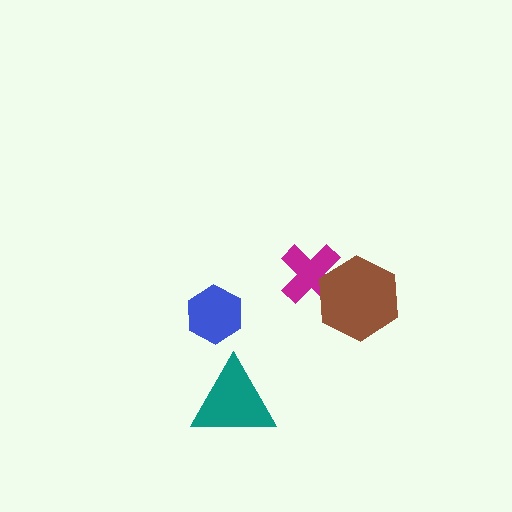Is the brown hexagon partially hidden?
No, no other shape covers it.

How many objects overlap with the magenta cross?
1 object overlaps with the magenta cross.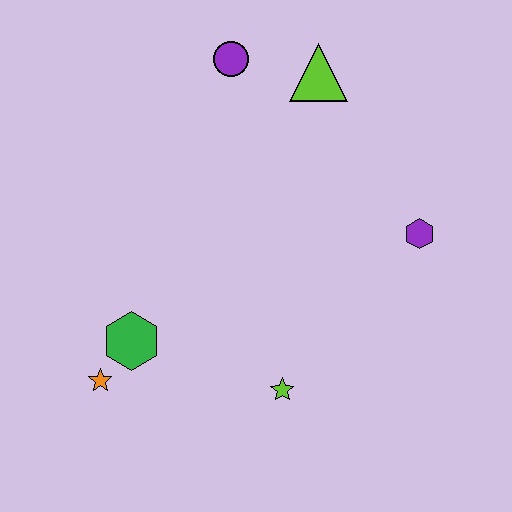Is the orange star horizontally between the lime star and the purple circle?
No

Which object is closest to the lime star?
The green hexagon is closest to the lime star.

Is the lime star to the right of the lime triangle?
No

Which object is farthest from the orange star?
The lime triangle is farthest from the orange star.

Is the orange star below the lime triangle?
Yes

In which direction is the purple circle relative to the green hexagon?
The purple circle is above the green hexagon.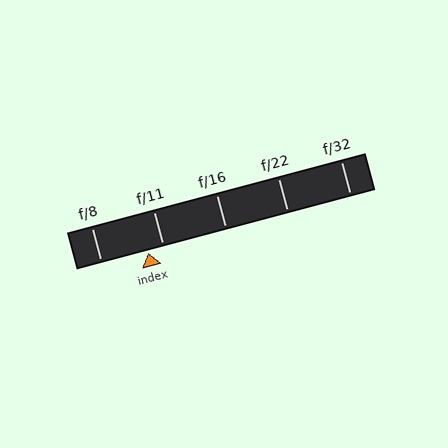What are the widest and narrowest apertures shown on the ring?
The widest aperture shown is f/8 and the narrowest is f/32.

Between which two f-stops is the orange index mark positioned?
The index mark is between f/8 and f/11.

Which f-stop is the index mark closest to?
The index mark is closest to f/11.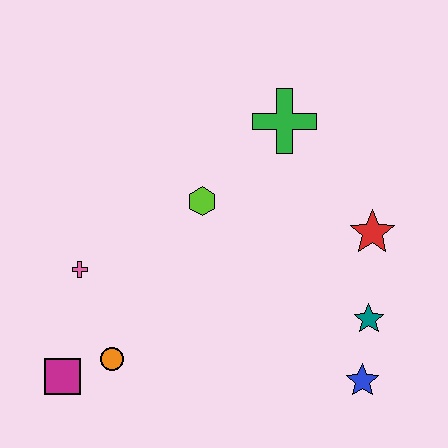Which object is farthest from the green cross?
The magenta square is farthest from the green cross.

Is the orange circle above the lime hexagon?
No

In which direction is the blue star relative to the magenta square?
The blue star is to the right of the magenta square.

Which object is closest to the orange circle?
The magenta square is closest to the orange circle.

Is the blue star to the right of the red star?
No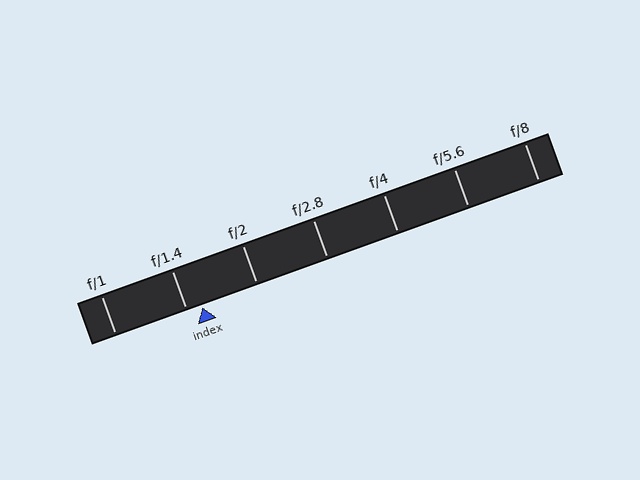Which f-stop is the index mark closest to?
The index mark is closest to f/1.4.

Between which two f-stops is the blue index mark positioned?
The index mark is between f/1.4 and f/2.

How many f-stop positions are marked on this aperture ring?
There are 7 f-stop positions marked.